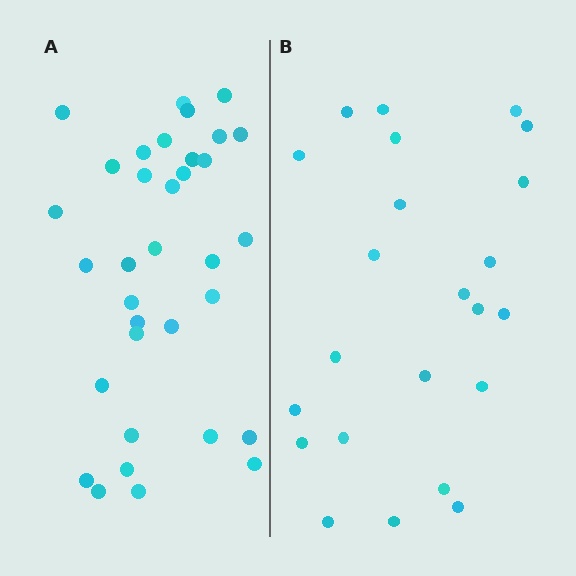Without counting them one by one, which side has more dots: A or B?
Region A (the left region) has more dots.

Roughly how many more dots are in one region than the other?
Region A has roughly 12 or so more dots than region B.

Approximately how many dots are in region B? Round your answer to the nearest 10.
About 20 dots. (The exact count is 23, which rounds to 20.)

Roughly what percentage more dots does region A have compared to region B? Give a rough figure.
About 50% more.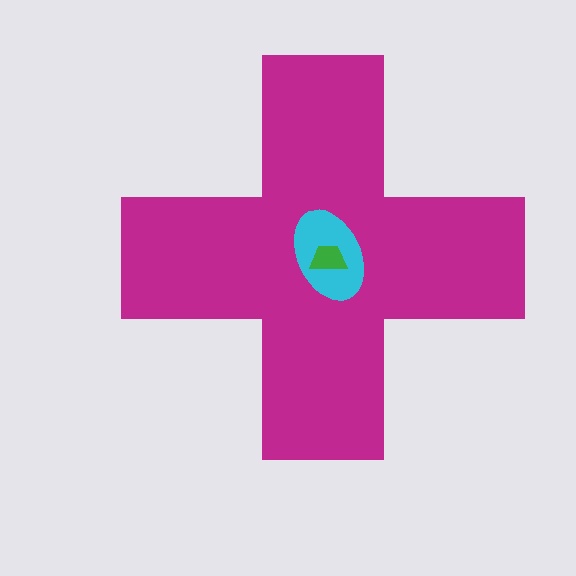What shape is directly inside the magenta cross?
The cyan ellipse.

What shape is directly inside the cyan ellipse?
The green trapezoid.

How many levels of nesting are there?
3.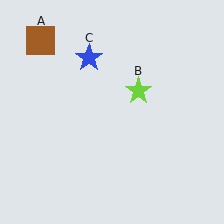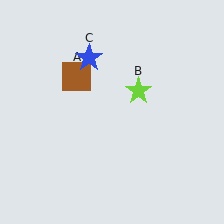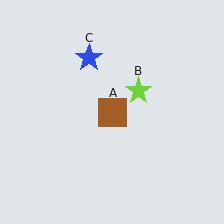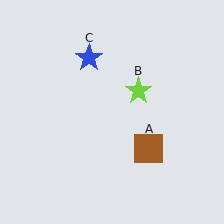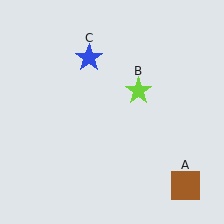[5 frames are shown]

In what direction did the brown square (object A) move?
The brown square (object A) moved down and to the right.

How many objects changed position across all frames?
1 object changed position: brown square (object A).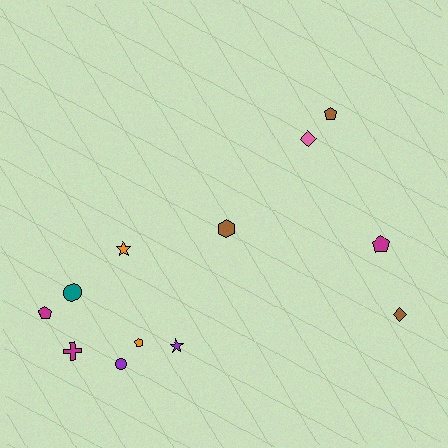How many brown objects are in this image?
There are 3 brown objects.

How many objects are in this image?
There are 12 objects.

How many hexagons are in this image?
There is 1 hexagon.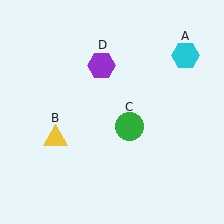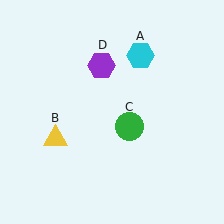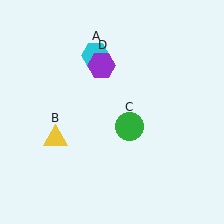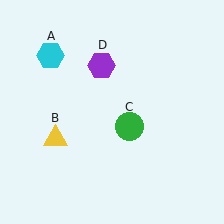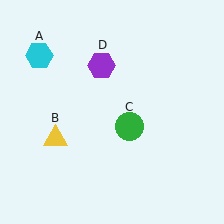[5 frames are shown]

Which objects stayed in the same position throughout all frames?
Yellow triangle (object B) and green circle (object C) and purple hexagon (object D) remained stationary.